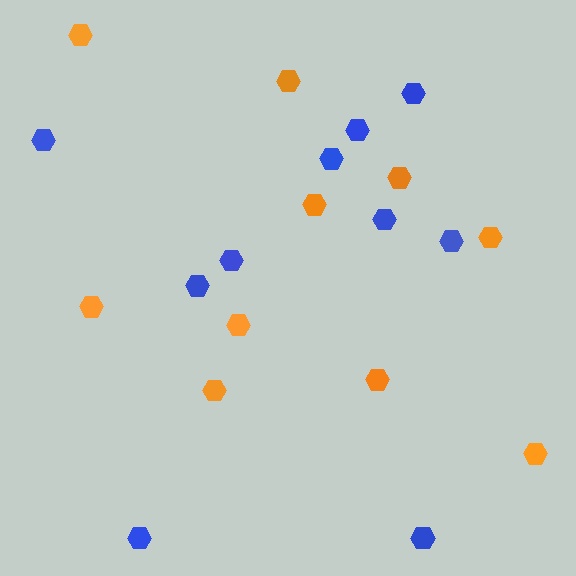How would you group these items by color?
There are 2 groups: one group of orange hexagons (10) and one group of blue hexagons (10).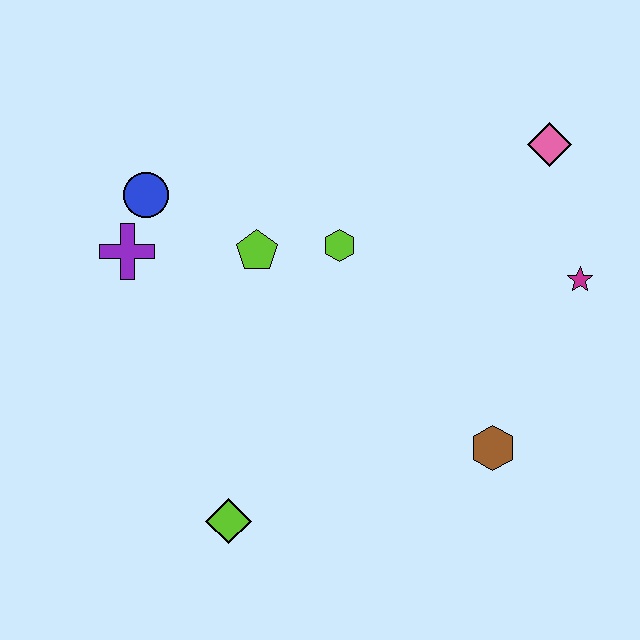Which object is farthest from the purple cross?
The magenta star is farthest from the purple cross.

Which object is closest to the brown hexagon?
The magenta star is closest to the brown hexagon.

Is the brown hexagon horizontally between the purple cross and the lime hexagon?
No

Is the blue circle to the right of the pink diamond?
No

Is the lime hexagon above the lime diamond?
Yes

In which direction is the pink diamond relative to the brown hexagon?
The pink diamond is above the brown hexagon.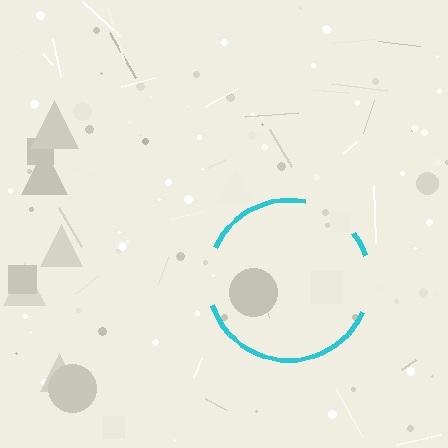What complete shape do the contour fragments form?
The contour fragments form a circle.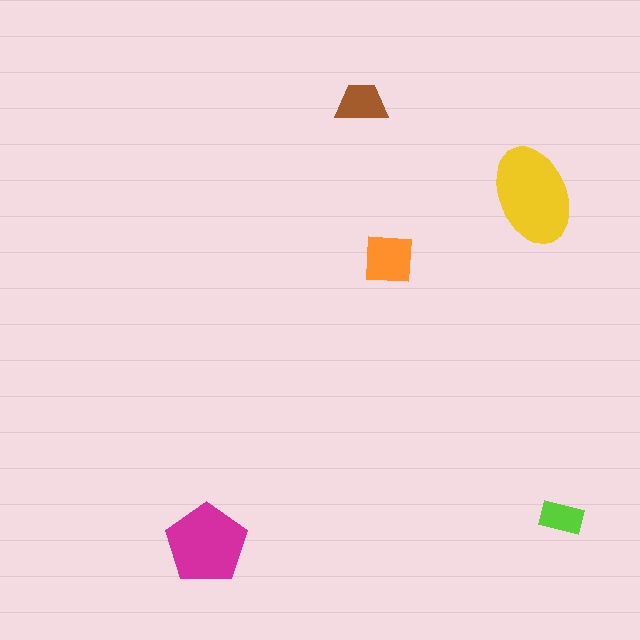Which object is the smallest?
The lime rectangle.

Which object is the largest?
The yellow ellipse.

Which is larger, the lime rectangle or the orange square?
The orange square.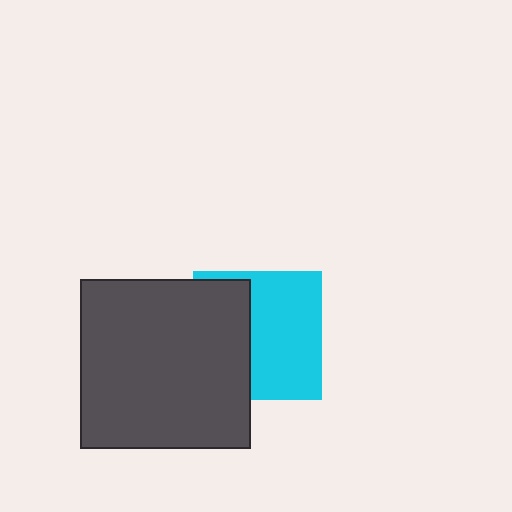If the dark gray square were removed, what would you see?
You would see the complete cyan square.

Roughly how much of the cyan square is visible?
About half of it is visible (roughly 58%).